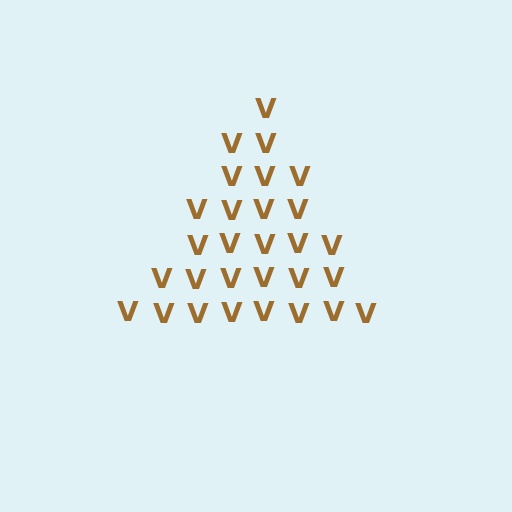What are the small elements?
The small elements are letter V's.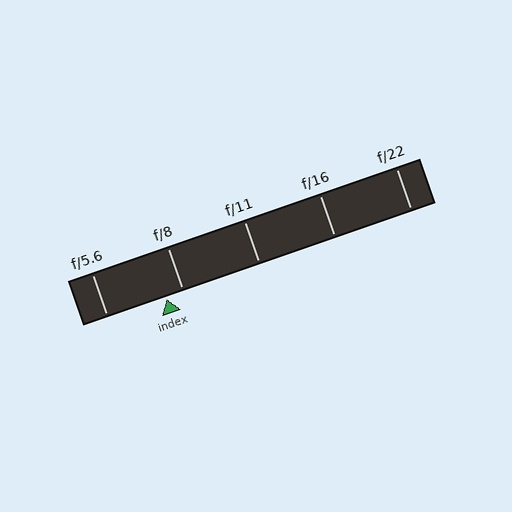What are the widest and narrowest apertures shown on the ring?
The widest aperture shown is f/5.6 and the narrowest is f/22.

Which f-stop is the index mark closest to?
The index mark is closest to f/8.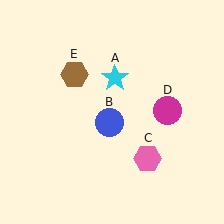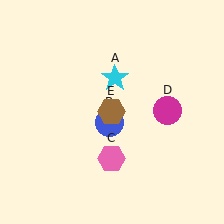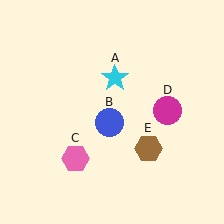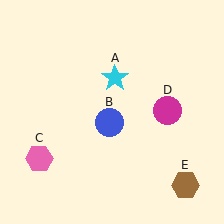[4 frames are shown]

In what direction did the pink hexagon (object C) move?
The pink hexagon (object C) moved left.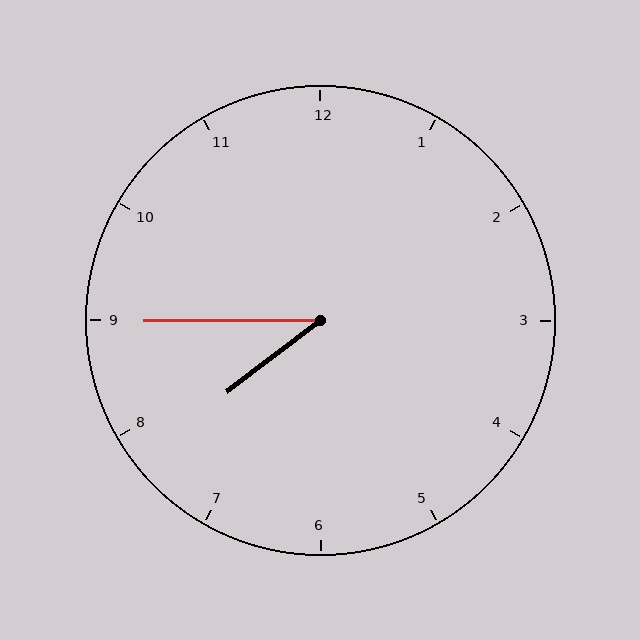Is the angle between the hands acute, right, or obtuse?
It is acute.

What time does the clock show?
7:45.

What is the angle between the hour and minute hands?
Approximately 38 degrees.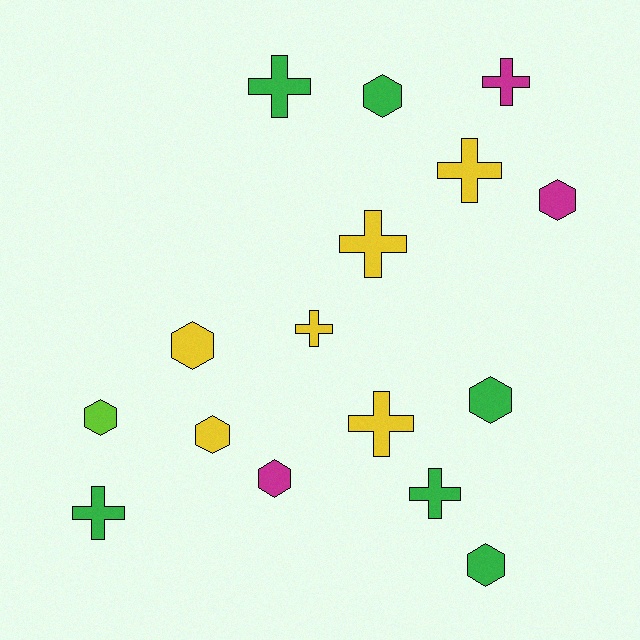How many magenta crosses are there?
There is 1 magenta cross.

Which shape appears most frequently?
Cross, with 8 objects.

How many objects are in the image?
There are 16 objects.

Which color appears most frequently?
Green, with 6 objects.